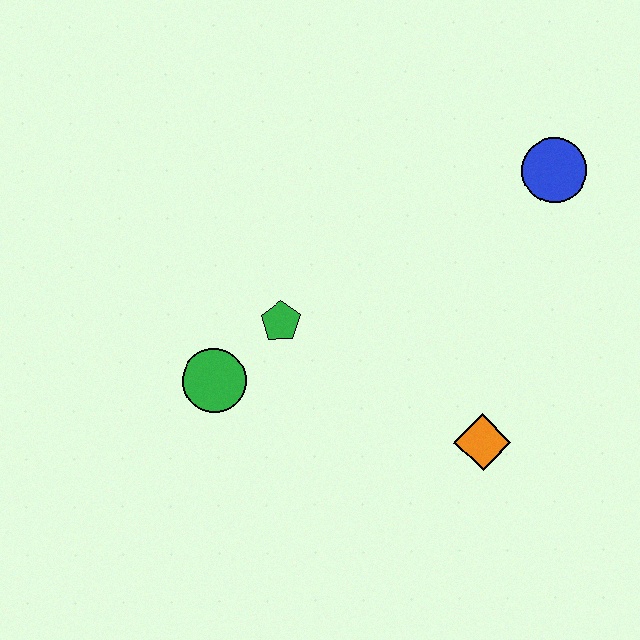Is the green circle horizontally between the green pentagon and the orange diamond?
No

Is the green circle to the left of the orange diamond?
Yes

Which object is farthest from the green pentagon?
The blue circle is farthest from the green pentagon.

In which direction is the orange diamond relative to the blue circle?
The orange diamond is below the blue circle.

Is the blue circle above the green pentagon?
Yes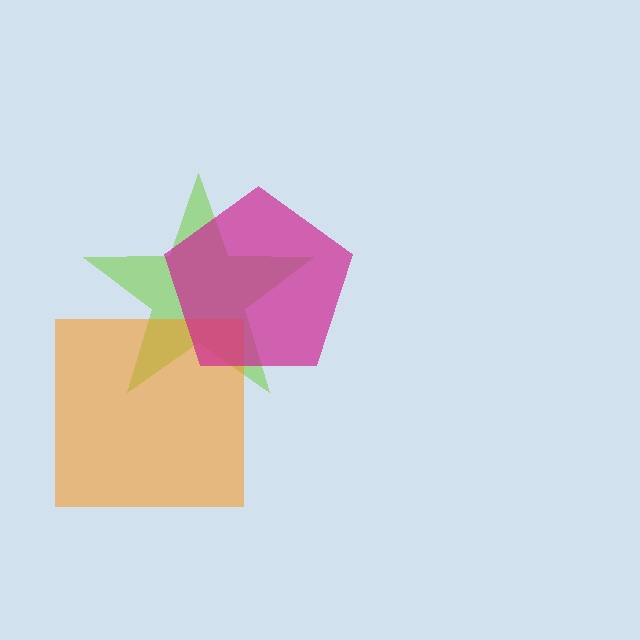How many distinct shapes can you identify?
There are 3 distinct shapes: a lime star, an orange square, a magenta pentagon.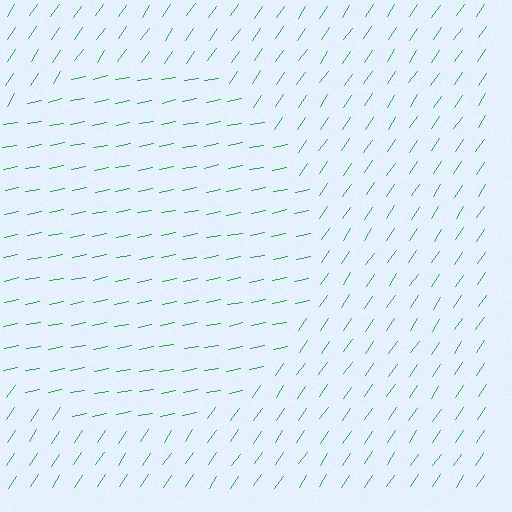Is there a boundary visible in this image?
Yes, there is a texture boundary formed by a change in line orientation.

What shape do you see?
I see a circle.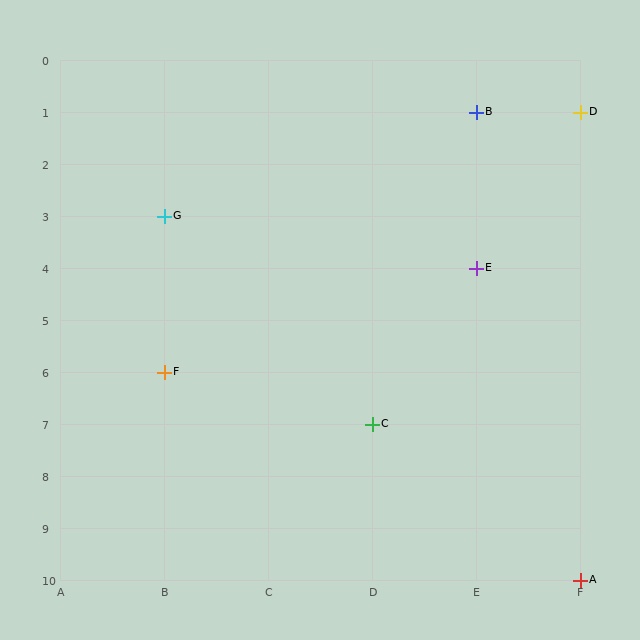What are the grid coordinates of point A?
Point A is at grid coordinates (F, 10).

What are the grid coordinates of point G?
Point G is at grid coordinates (B, 3).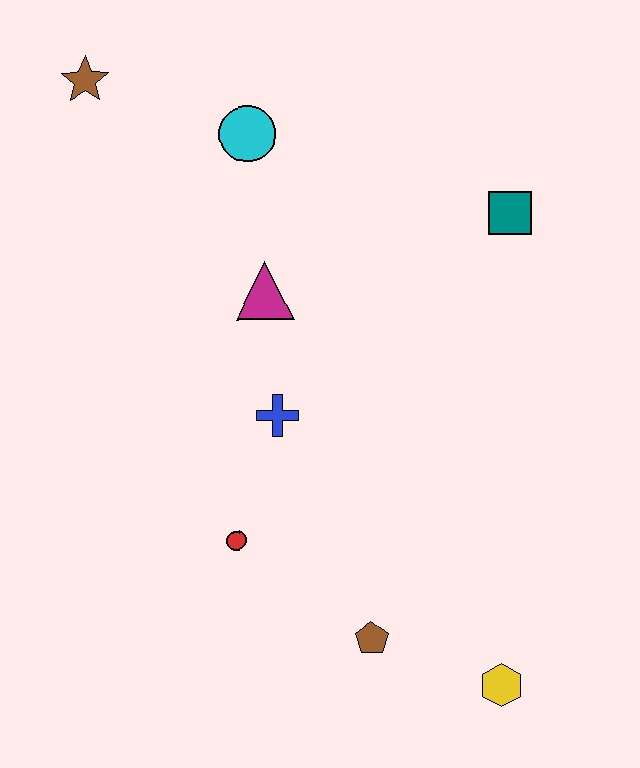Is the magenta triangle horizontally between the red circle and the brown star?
No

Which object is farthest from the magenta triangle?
The yellow hexagon is farthest from the magenta triangle.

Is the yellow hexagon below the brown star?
Yes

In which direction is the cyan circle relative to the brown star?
The cyan circle is to the right of the brown star.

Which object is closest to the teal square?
The magenta triangle is closest to the teal square.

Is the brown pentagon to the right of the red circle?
Yes